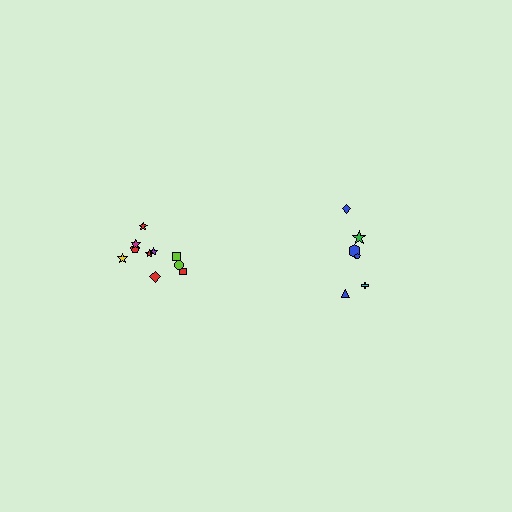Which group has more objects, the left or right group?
The left group.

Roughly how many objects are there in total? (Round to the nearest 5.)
Roughly 15 objects in total.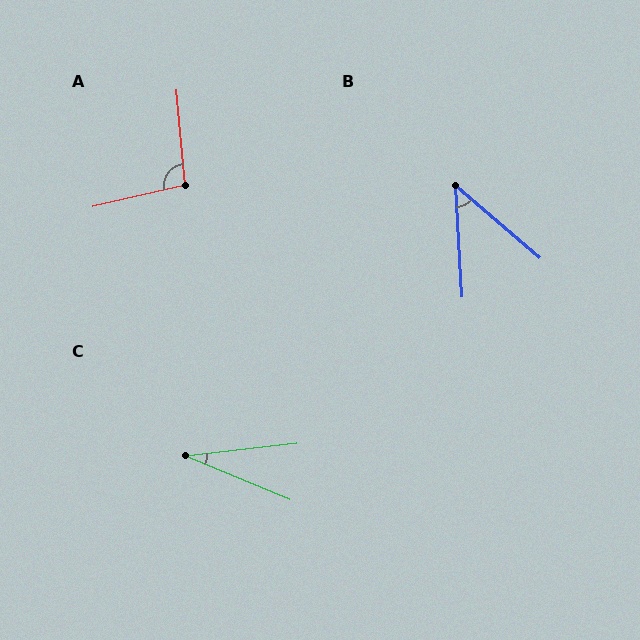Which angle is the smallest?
C, at approximately 29 degrees.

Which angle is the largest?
A, at approximately 98 degrees.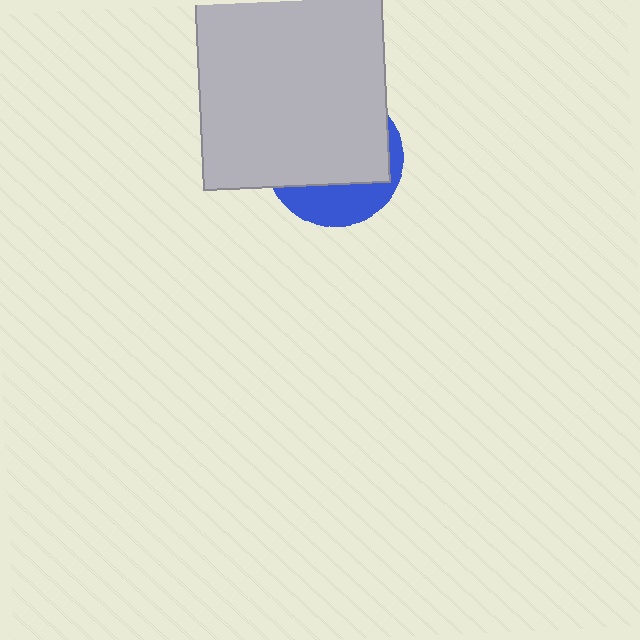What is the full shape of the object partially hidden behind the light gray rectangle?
The partially hidden object is a blue circle.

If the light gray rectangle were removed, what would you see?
You would see the complete blue circle.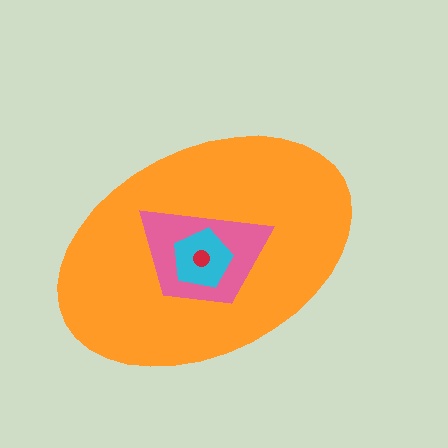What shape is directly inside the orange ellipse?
The pink trapezoid.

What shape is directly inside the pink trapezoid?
The cyan pentagon.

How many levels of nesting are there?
4.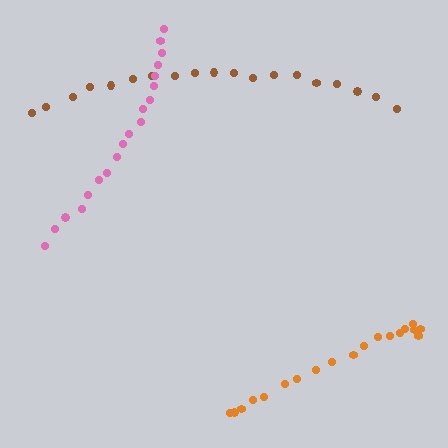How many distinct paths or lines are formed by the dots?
There are 3 distinct paths.